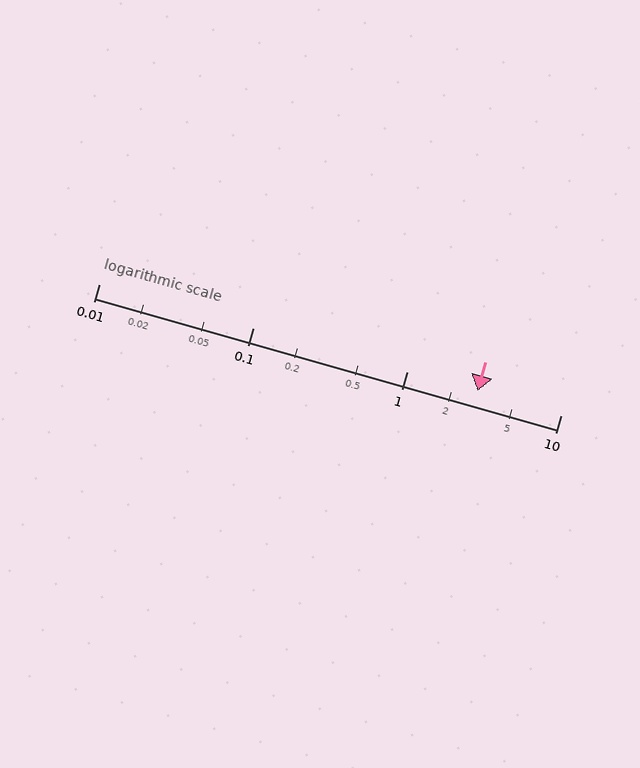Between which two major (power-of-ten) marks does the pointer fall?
The pointer is between 1 and 10.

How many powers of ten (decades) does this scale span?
The scale spans 3 decades, from 0.01 to 10.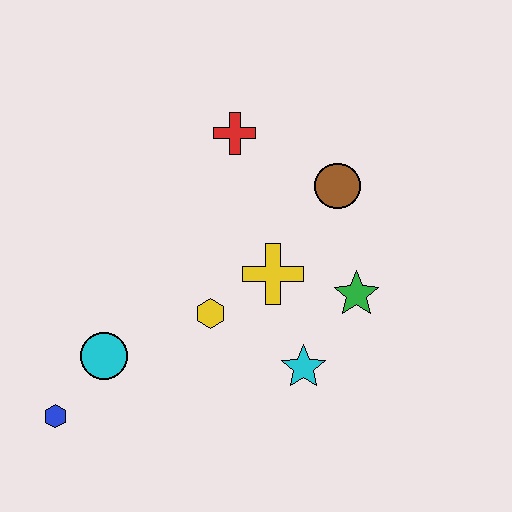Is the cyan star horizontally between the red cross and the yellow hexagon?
No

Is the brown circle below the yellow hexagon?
No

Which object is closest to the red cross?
The brown circle is closest to the red cross.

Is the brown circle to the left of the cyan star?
No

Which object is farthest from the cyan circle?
The brown circle is farthest from the cyan circle.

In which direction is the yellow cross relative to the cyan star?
The yellow cross is above the cyan star.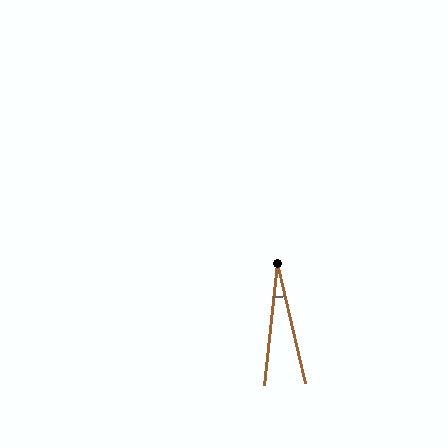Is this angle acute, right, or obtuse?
It is acute.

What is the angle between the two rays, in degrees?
Approximately 19 degrees.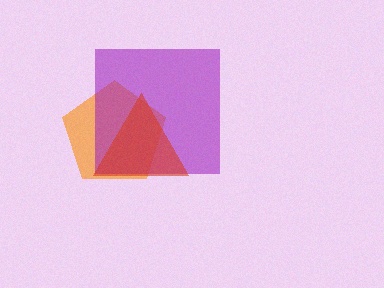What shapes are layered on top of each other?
The layered shapes are: an orange pentagon, a purple square, a red triangle.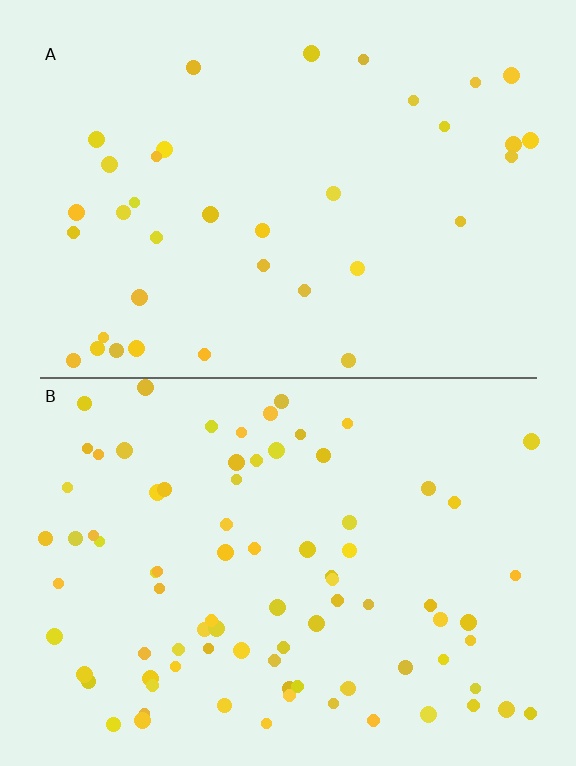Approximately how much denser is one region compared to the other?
Approximately 2.3× — region B over region A.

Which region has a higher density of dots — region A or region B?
B (the bottom).